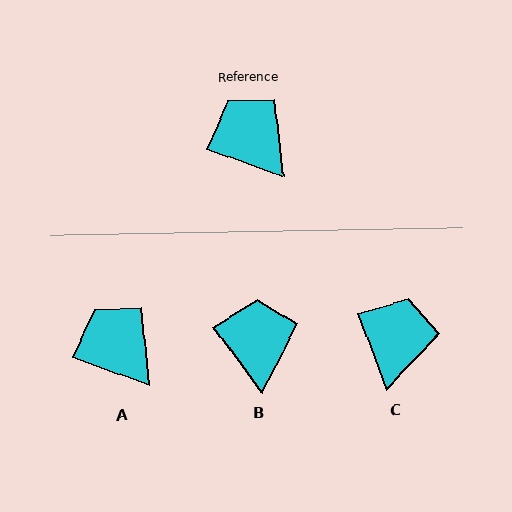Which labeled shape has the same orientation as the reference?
A.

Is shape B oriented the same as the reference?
No, it is off by about 33 degrees.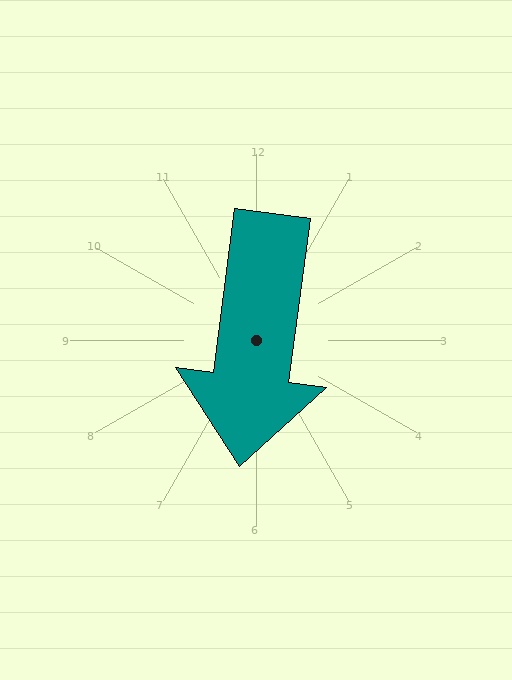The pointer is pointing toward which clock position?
Roughly 6 o'clock.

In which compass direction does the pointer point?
South.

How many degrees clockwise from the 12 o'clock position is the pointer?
Approximately 188 degrees.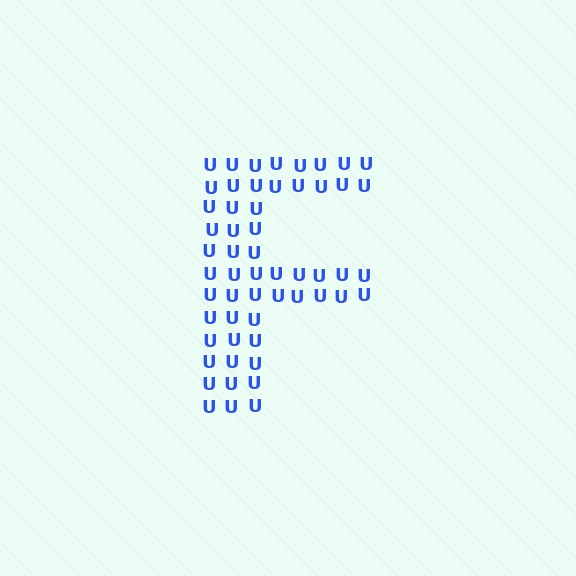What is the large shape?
The large shape is the letter F.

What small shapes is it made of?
It is made of small letter U's.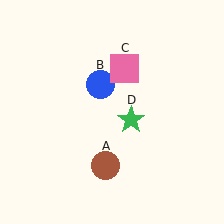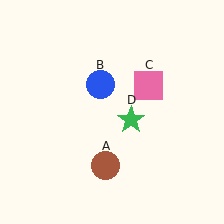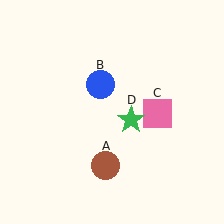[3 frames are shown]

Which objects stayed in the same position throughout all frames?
Brown circle (object A) and blue circle (object B) and green star (object D) remained stationary.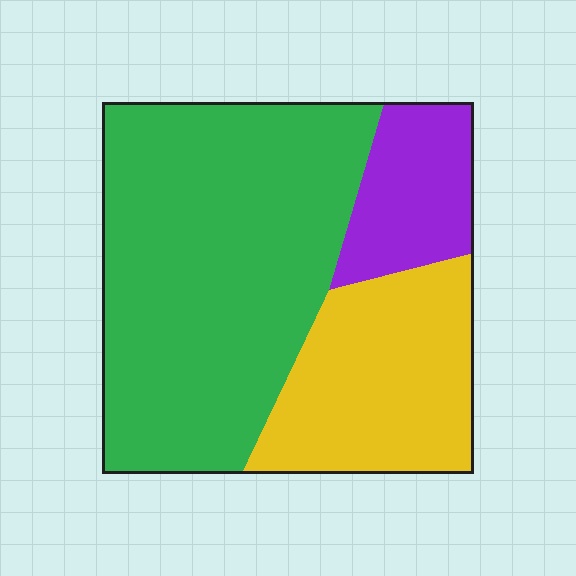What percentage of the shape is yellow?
Yellow covers about 25% of the shape.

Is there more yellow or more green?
Green.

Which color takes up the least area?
Purple, at roughly 15%.